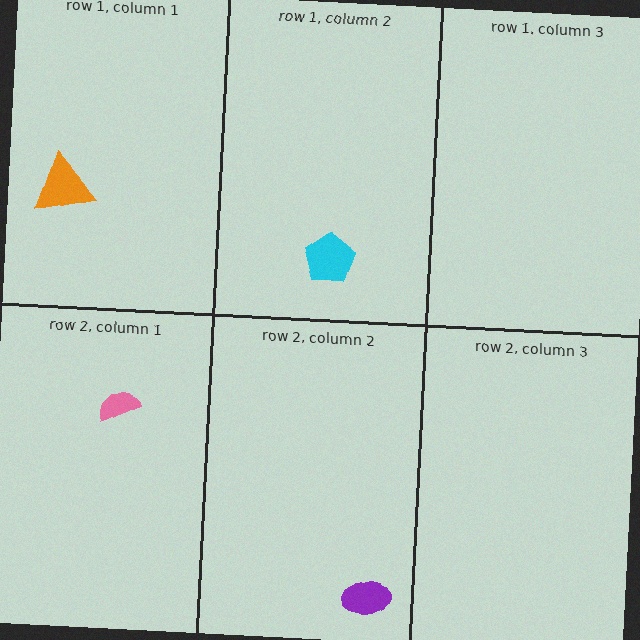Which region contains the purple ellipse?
The row 2, column 2 region.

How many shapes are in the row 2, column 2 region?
1.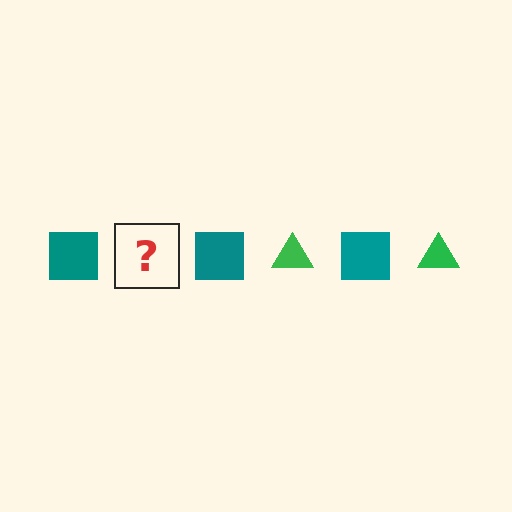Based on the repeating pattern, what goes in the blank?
The blank should be a green triangle.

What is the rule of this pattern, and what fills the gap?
The rule is that the pattern alternates between teal square and green triangle. The gap should be filled with a green triangle.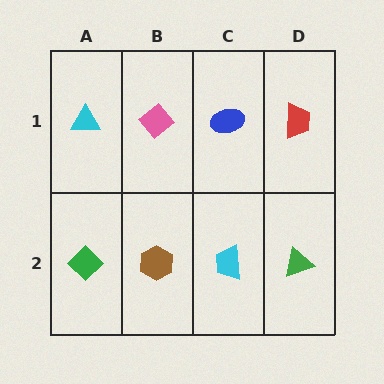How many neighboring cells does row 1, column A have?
2.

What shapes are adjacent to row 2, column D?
A red trapezoid (row 1, column D), a cyan trapezoid (row 2, column C).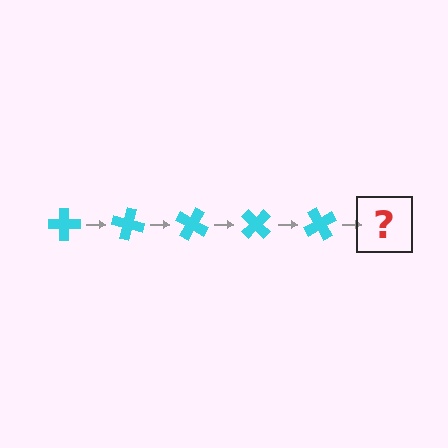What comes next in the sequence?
The next element should be a cyan cross rotated 75 degrees.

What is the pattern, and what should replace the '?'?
The pattern is that the cross rotates 15 degrees each step. The '?' should be a cyan cross rotated 75 degrees.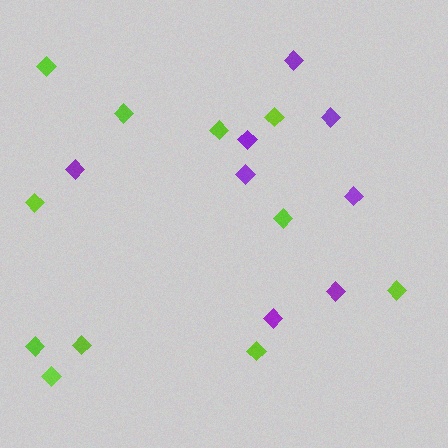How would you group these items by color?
There are 2 groups: one group of purple diamonds (8) and one group of lime diamonds (11).